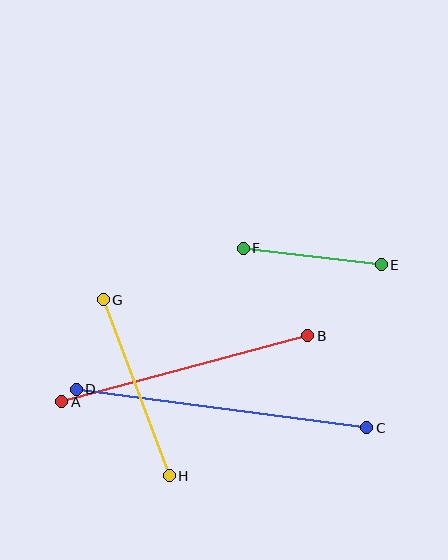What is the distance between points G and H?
The distance is approximately 188 pixels.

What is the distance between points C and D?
The distance is approximately 293 pixels.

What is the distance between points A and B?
The distance is approximately 255 pixels.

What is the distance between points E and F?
The distance is approximately 139 pixels.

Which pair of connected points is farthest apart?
Points C and D are farthest apart.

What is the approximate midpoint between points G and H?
The midpoint is at approximately (136, 388) pixels.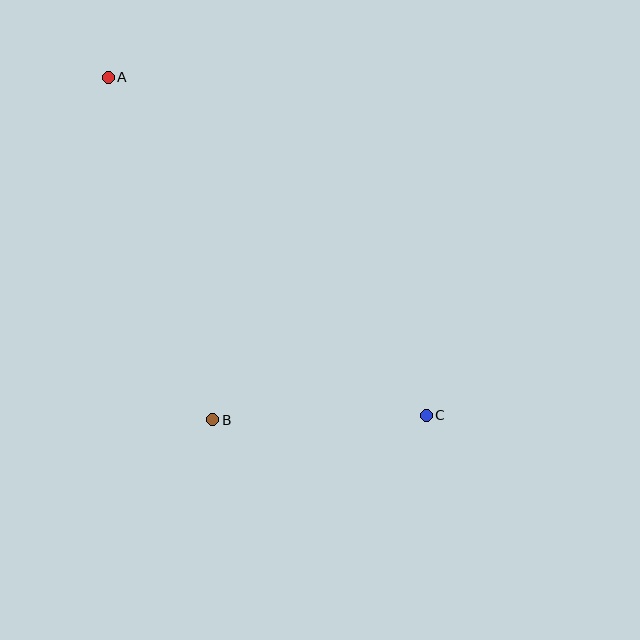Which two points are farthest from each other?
Points A and C are farthest from each other.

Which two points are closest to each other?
Points B and C are closest to each other.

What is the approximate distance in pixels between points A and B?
The distance between A and B is approximately 358 pixels.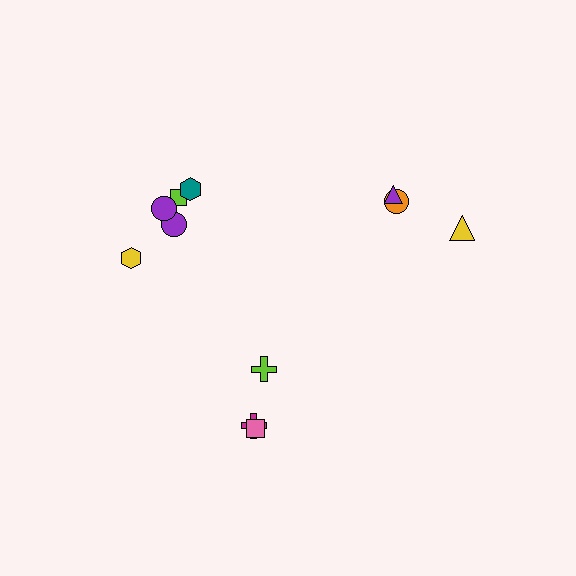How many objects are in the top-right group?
There are 3 objects.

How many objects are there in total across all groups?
There are 12 objects.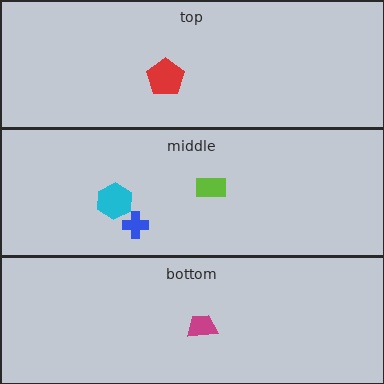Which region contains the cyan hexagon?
The middle region.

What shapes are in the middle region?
The lime rectangle, the cyan hexagon, the blue cross.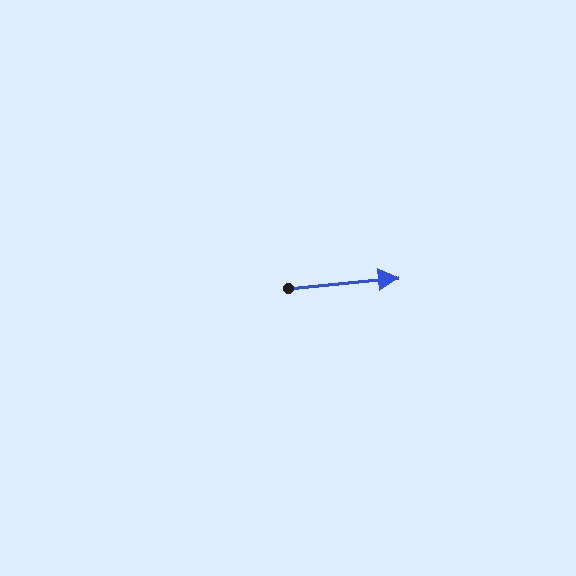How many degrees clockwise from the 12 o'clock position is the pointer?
Approximately 85 degrees.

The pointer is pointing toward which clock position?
Roughly 3 o'clock.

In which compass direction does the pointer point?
East.